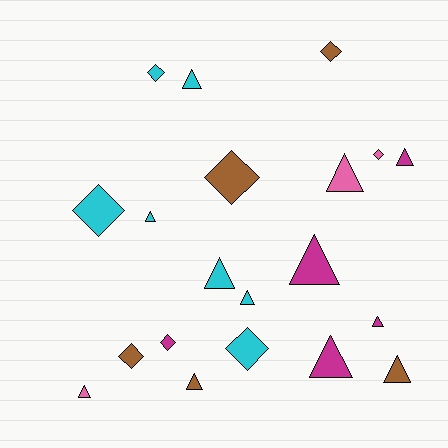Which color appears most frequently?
Cyan, with 7 objects.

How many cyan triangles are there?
There are 4 cyan triangles.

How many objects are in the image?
There are 20 objects.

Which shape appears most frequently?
Triangle, with 12 objects.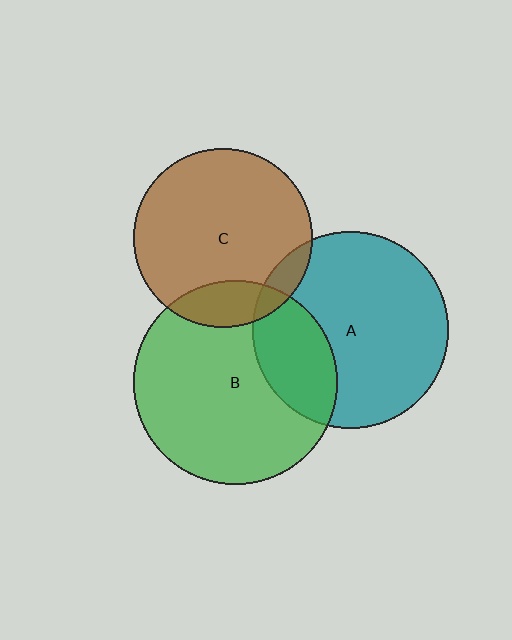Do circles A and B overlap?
Yes.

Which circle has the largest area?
Circle B (green).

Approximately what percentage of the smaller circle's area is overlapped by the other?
Approximately 25%.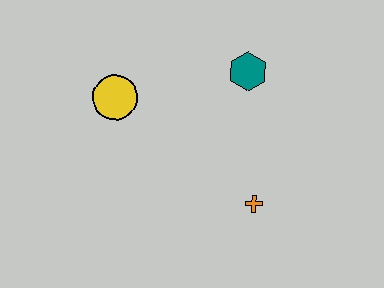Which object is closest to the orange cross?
The teal hexagon is closest to the orange cross.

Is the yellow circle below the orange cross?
No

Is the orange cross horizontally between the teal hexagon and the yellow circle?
No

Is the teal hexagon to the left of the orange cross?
Yes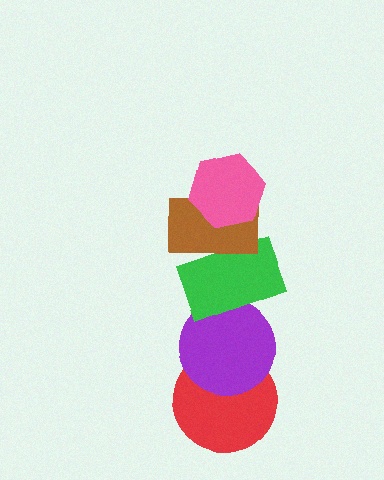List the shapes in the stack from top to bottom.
From top to bottom: the pink hexagon, the brown rectangle, the green rectangle, the purple circle, the red circle.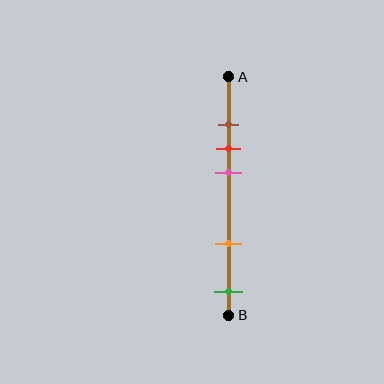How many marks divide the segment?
There are 5 marks dividing the segment.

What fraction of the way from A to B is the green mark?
The green mark is approximately 90% (0.9) of the way from A to B.